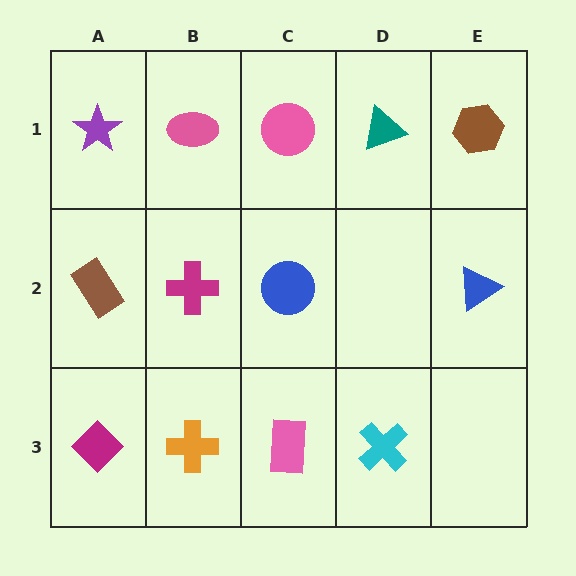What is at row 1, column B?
A pink ellipse.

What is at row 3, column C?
A pink rectangle.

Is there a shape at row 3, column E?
No, that cell is empty.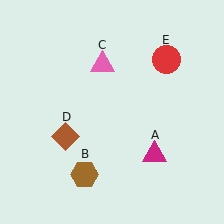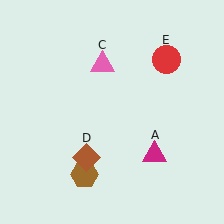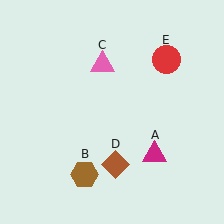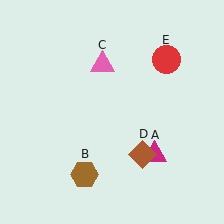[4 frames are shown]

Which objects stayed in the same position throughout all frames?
Magenta triangle (object A) and brown hexagon (object B) and pink triangle (object C) and red circle (object E) remained stationary.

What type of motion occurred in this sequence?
The brown diamond (object D) rotated counterclockwise around the center of the scene.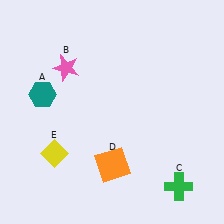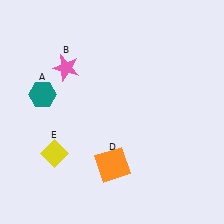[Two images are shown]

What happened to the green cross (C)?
The green cross (C) was removed in Image 2. It was in the bottom-right area of Image 1.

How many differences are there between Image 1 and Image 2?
There is 1 difference between the two images.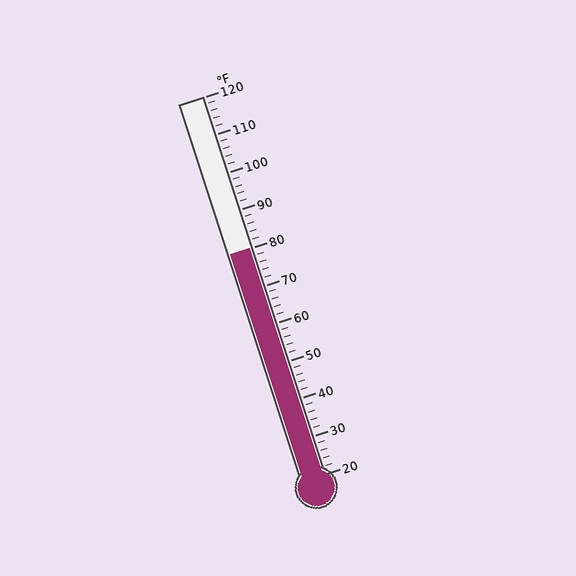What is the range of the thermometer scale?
The thermometer scale ranges from 20°F to 120°F.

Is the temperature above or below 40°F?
The temperature is above 40°F.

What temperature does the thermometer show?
The thermometer shows approximately 80°F.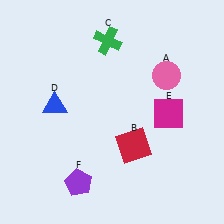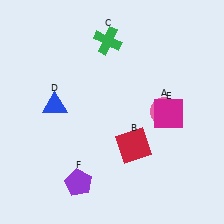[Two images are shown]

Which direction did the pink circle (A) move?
The pink circle (A) moved down.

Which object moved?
The pink circle (A) moved down.